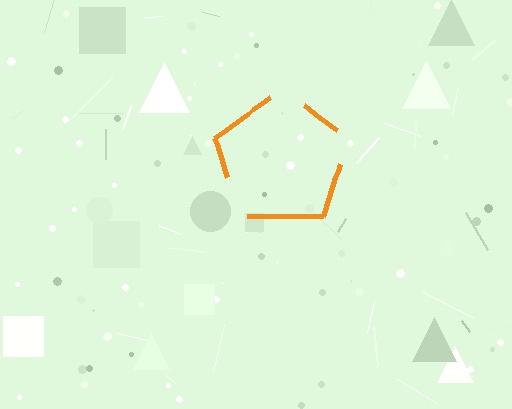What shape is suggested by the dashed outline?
The dashed outline suggests a pentagon.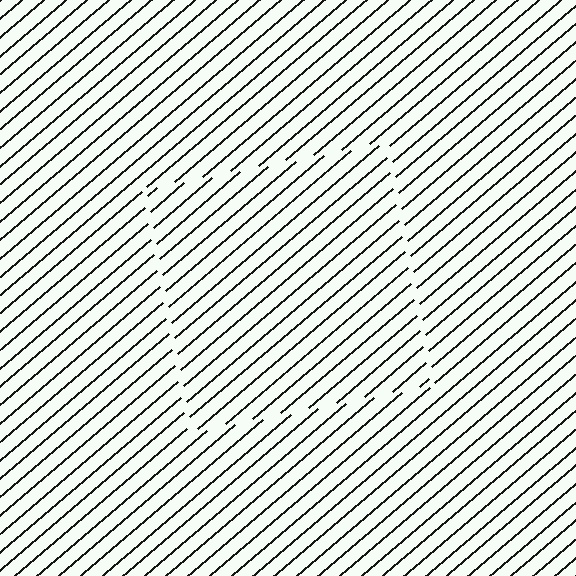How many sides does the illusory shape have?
4 sides — the line-ends trace a square.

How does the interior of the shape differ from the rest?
The interior of the shape contains the same grating, shifted by half a period — the contour is defined by the phase discontinuity where line-ends from the inner and outer gratings abut.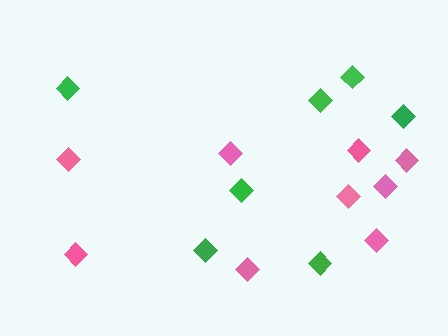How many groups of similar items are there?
There are 2 groups: one group of green diamonds (7) and one group of pink diamonds (9).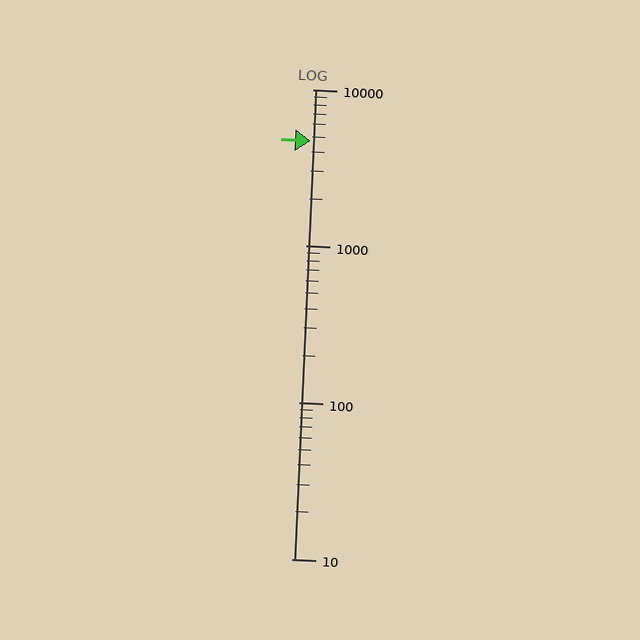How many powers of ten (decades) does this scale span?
The scale spans 3 decades, from 10 to 10000.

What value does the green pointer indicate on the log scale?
The pointer indicates approximately 4700.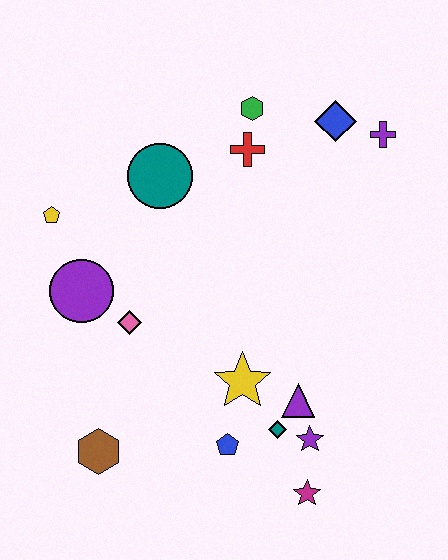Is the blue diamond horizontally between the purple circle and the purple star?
No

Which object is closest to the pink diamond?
The purple circle is closest to the pink diamond.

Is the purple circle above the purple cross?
No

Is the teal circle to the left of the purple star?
Yes